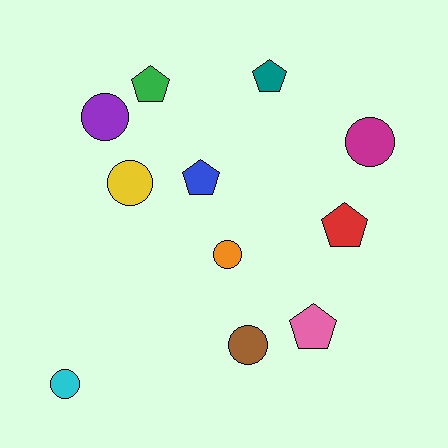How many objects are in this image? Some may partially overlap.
There are 11 objects.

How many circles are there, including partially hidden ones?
There are 6 circles.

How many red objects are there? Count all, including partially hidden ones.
There is 1 red object.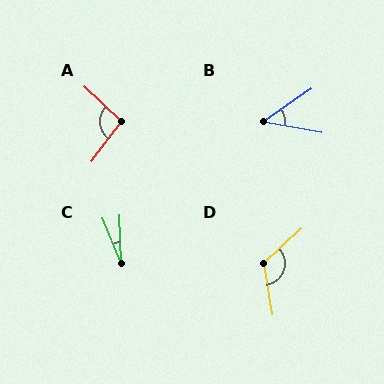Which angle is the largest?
D, at approximately 123 degrees.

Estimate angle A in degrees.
Approximately 96 degrees.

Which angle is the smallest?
C, at approximately 19 degrees.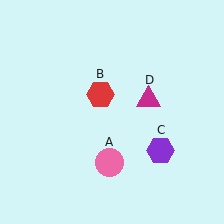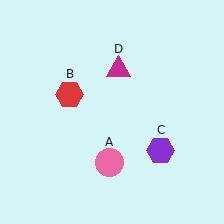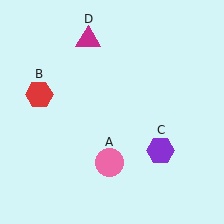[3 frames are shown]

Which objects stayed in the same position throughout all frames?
Pink circle (object A) and purple hexagon (object C) remained stationary.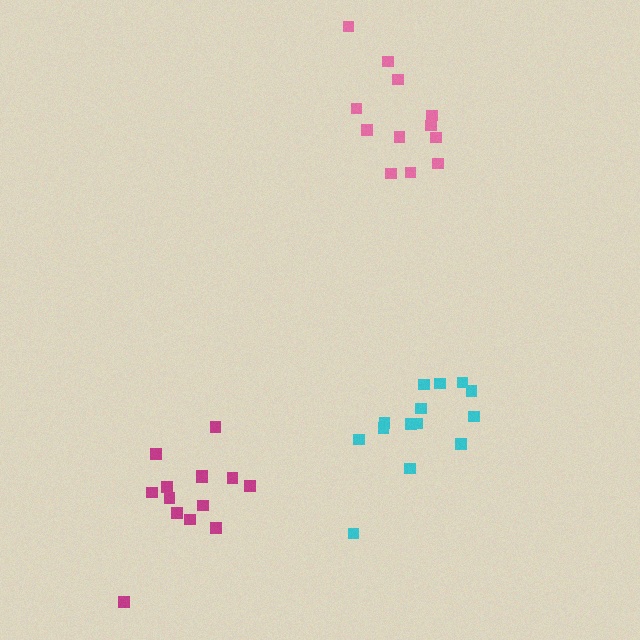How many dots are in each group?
Group 1: 12 dots, Group 2: 14 dots, Group 3: 14 dots (40 total).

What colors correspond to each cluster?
The clusters are colored: pink, cyan, magenta.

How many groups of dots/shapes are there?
There are 3 groups.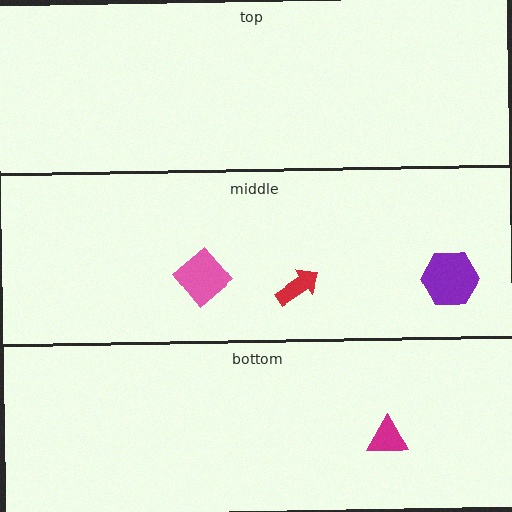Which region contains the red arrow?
The middle region.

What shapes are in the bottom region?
The magenta triangle.